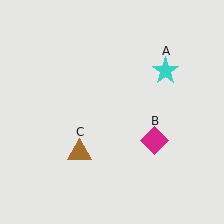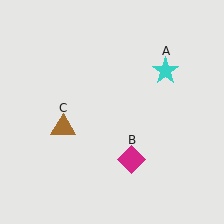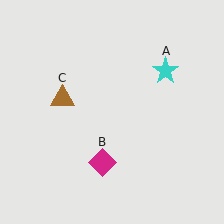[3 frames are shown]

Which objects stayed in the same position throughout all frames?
Cyan star (object A) remained stationary.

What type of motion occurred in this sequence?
The magenta diamond (object B), brown triangle (object C) rotated clockwise around the center of the scene.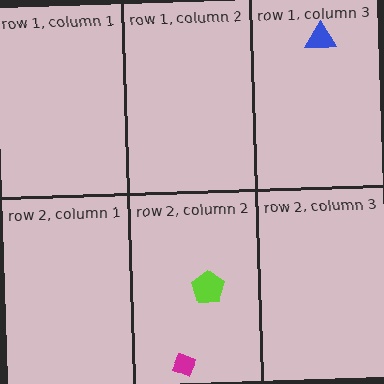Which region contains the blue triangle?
The row 1, column 3 region.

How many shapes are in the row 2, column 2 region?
2.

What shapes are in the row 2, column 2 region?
The lime pentagon, the magenta diamond.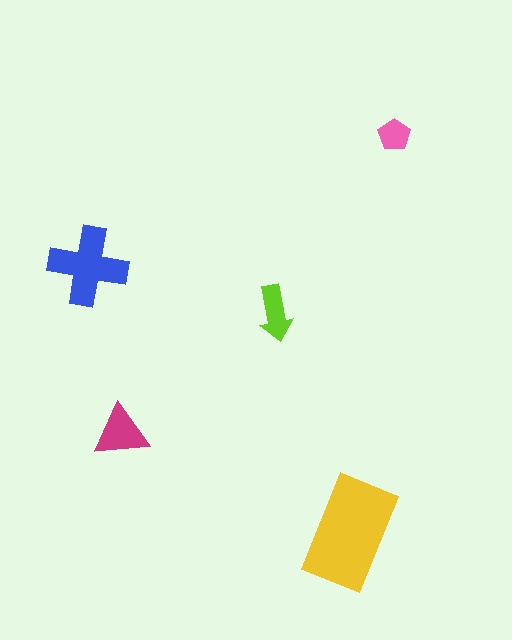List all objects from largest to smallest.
The yellow rectangle, the blue cross, the magenta triangle, the lime arrow, the pink pentagon.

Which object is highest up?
The pink pentagon is topmost.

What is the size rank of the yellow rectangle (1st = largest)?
1st.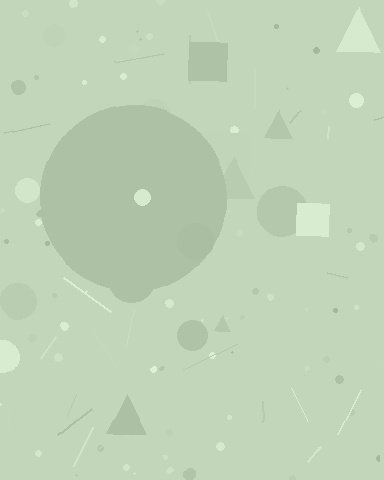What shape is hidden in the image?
A circle is hidden in the image.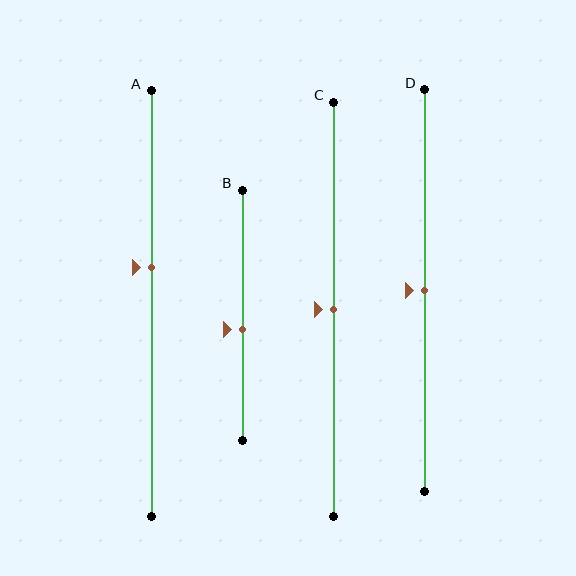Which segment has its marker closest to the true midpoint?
Segment C has its marker closest to the true midpoint.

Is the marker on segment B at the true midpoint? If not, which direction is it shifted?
No, the marker on segment B is shifted downward by about 5% of the segment length.